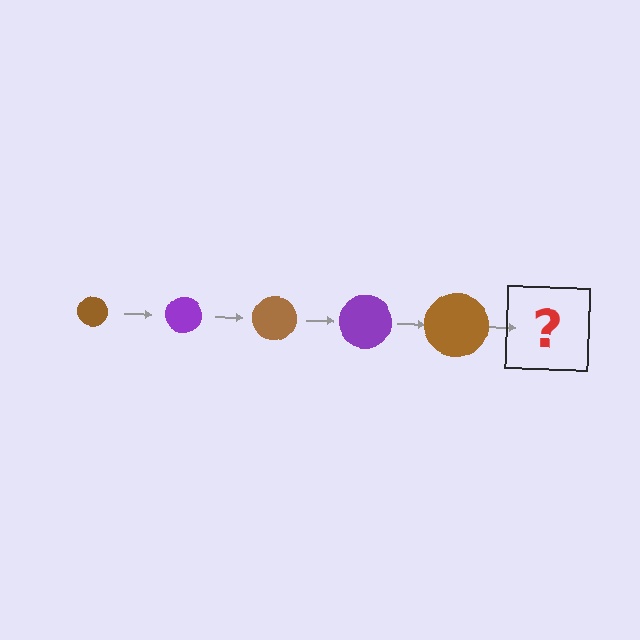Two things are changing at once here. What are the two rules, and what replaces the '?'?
The two rules are that the circle grows larger each step and the color cycles through brown and purple. The '?' should be a purple circle, larger than the previous one.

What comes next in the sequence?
The next element should be a purple circle, larger than the previous one.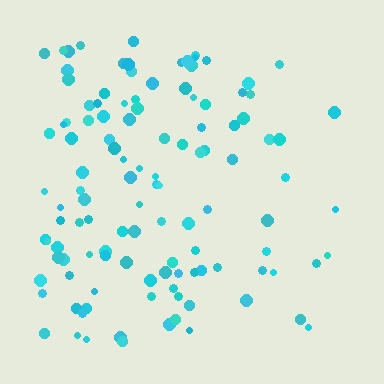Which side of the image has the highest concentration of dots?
The left.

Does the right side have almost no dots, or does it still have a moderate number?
Still a moderate number, just noticeably fewer than the left.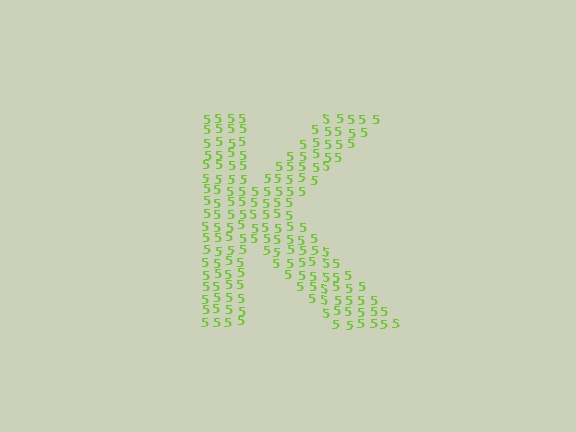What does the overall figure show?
The overall figure shows the letter K.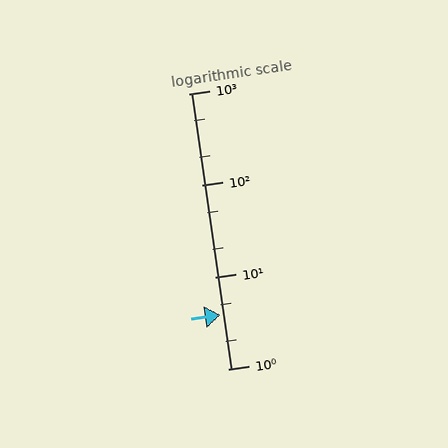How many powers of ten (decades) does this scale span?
The scale spans 3 decades, from 1 to 1000.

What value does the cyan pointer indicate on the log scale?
The pointer indicates approximately 3.9.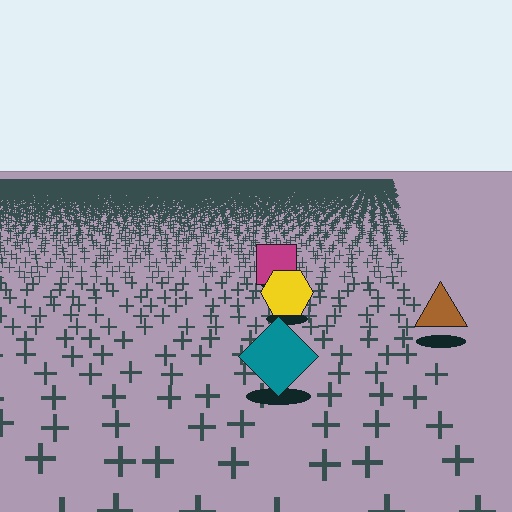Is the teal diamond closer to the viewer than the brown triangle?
Yes. The teal diamond is closer — you can tell from the texture gradient: the ground texture is coarser near it.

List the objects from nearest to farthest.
From nearest to farthest: the teal diamond, the brown triangle, the yellow hexagon, the magenta square.